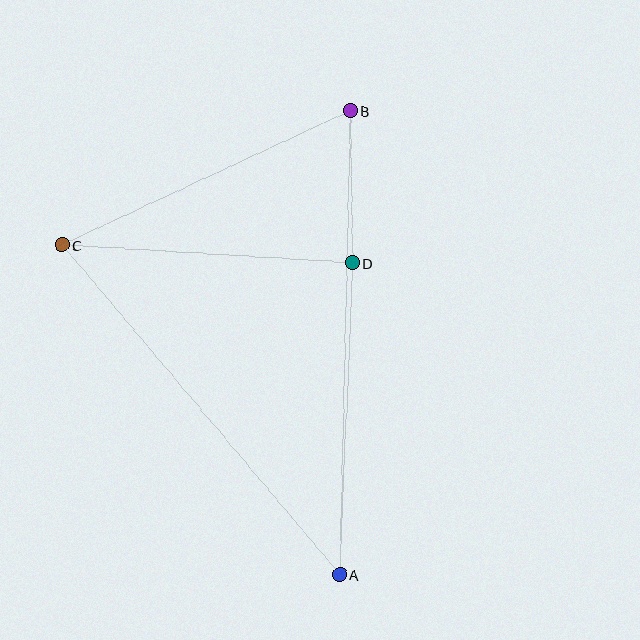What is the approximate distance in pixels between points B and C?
The distance between B and C is approximately 318 pixels.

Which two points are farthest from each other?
Points A and B are farthest from each other.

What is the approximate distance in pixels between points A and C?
The distance between A and C is approximately 431 pixels.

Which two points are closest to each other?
Points B and D are closest to each other.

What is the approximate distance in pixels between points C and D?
The distance between C and D is approximately 291 pixels.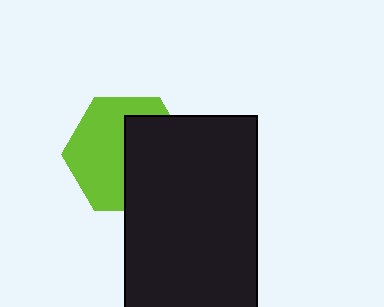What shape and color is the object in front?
The object in front is a black rectangle.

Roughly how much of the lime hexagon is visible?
About half of it is visible (roughly 53%).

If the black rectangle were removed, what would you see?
You would see the complete lime hexagon.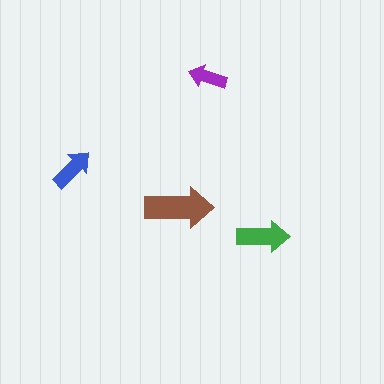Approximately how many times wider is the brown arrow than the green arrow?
About 1.5 times wider.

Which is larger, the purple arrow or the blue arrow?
The blue one.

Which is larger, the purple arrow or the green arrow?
The green one.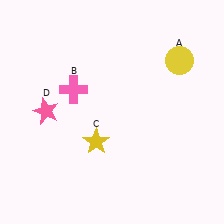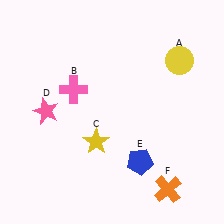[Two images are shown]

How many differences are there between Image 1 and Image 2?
There are 2 differences between the two images.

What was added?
A blue pentagon (E), an orange cross (F) were added in Image 2.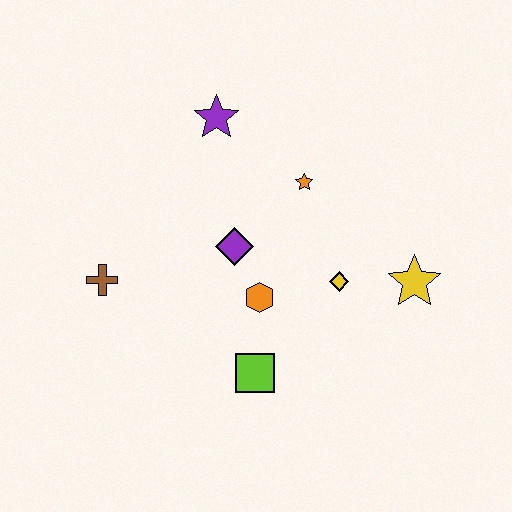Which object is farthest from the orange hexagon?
The purple star is farthest from the orange hexagon.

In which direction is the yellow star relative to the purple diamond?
The yellow star is to the right of the purple diamond.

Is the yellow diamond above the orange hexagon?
Yes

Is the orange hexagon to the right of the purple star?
Yes